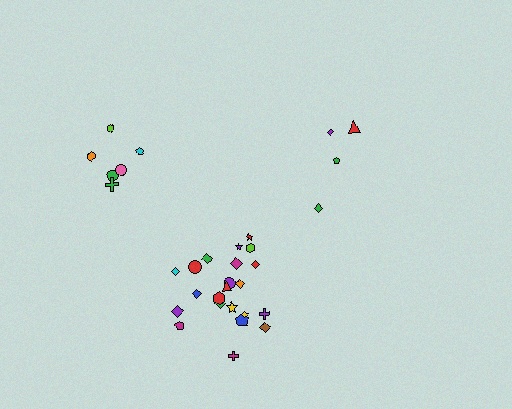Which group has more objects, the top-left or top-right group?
The top-left group.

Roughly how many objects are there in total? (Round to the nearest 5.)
Roughly 30 objects in total.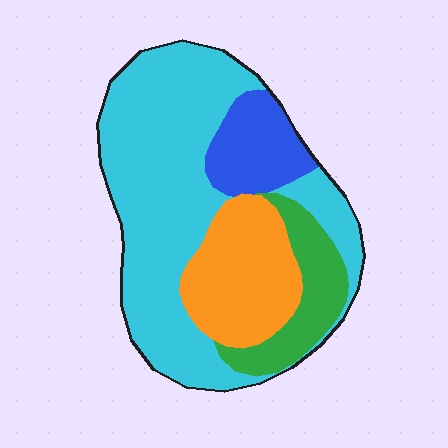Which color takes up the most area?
Cyan, at roughly 55%.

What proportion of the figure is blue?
Blue takes up about one eighth (1/8) of the figure.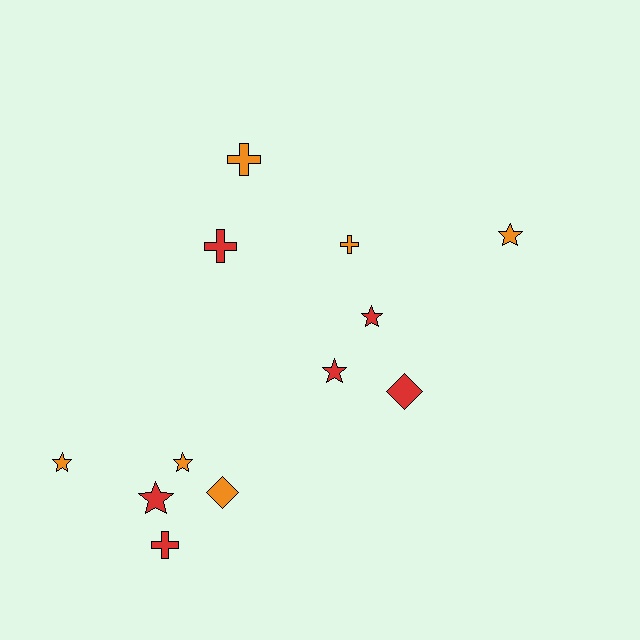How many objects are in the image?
There are 12 objects.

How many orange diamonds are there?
There is 1 orange diamond.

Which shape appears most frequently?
Star, with 6 objects.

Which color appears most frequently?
Red, with 6 objects.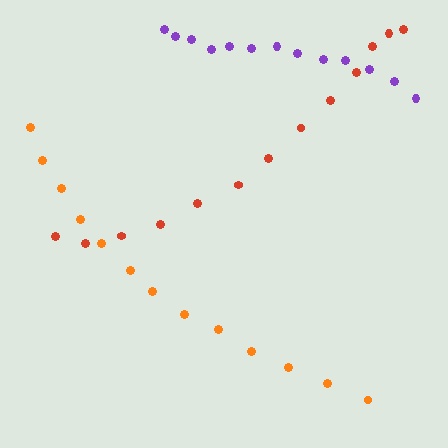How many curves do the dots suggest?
There are 3 distinct paths.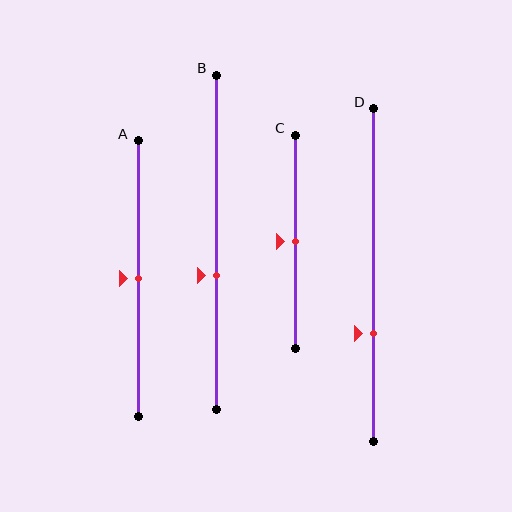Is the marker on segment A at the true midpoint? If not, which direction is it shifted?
Yes, the marker on segment A is at the true midpoint.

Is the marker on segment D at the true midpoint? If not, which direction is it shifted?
No, the marker on segment D is shifted downward by about 18% of the segment length.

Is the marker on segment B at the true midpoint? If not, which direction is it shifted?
No, the marker on segment B is shifted downward by about 10% of the segment length.